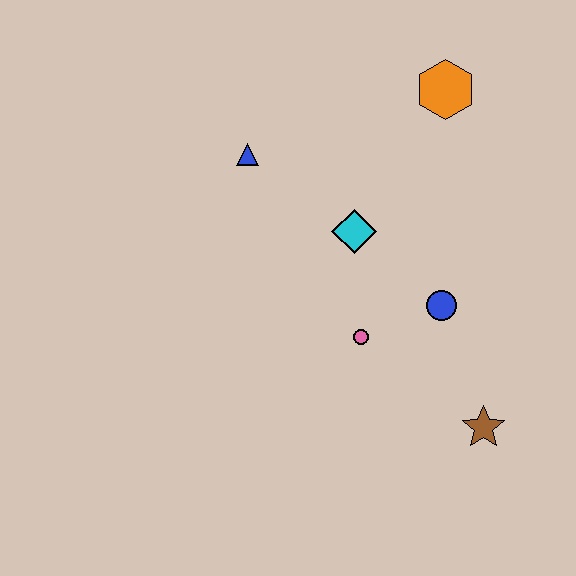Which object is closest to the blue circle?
The pink circle is closest to the blue circle.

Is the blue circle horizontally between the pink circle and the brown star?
Yes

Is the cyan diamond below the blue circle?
No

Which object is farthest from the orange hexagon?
The brown star is farthest from the orange hexagon.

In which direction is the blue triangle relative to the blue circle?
The blue triangle is to the left of the blue circle.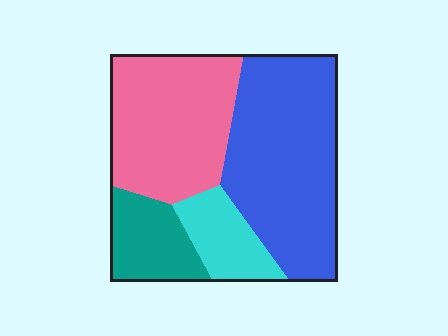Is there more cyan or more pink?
Pink.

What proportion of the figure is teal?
Teal covers around 15% of the figure.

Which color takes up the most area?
Blue, at roughly 40%.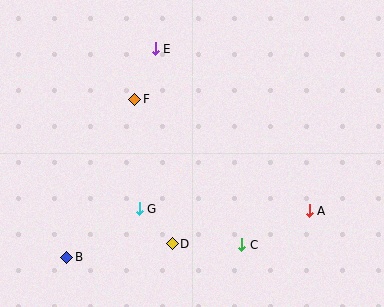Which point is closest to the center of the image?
Point G at (139, 209) is closest to the center.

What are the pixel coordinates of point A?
Point A is at (309, 211).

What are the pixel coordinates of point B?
Point B is at (67, 257).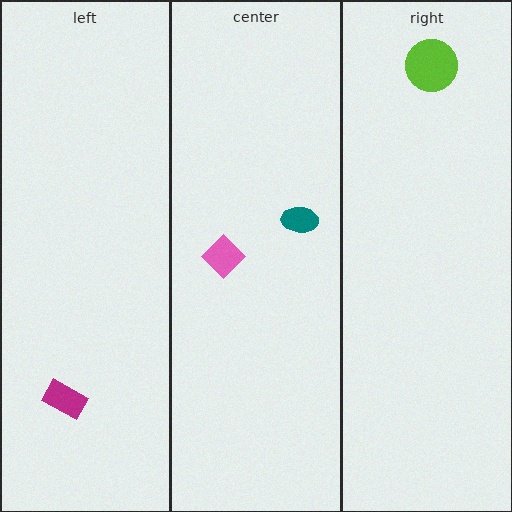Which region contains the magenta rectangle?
The left region.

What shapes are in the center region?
The teal ellipse, the pink diamond.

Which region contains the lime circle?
The right region.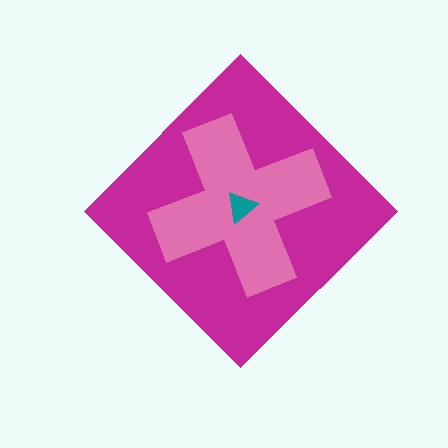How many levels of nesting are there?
3.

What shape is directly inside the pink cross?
The teal triangle.